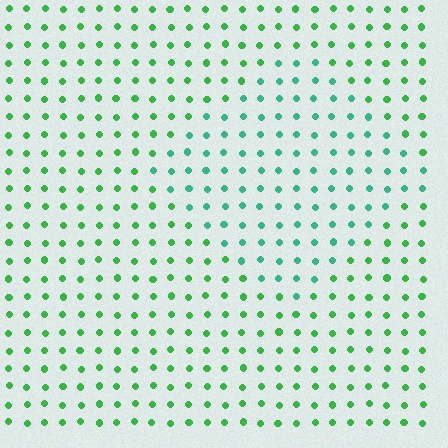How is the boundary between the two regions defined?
The boundary is defined purely by a slight shift in hue (about 32 degrees). Spacing, size, and orientation are identical on both sides.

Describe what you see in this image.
The image is filled with small green elements in a uniform arrangement. A diamond-shaped region is visible where the elements are tinted to a slightly different hue, forming a subtle color boundary.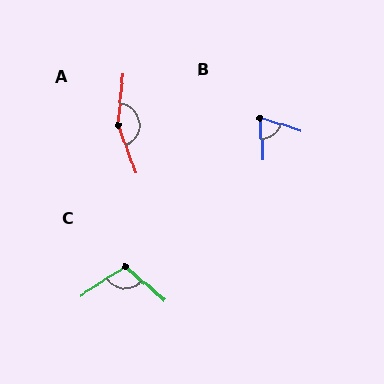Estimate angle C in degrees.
Approximately 107 degrees.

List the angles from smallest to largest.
B (68°), C (107°), A (153°).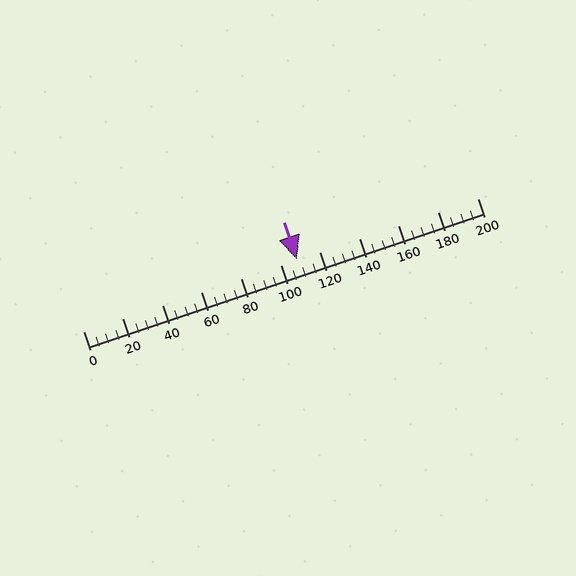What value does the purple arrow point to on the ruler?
The purple arrow points to approximately 108.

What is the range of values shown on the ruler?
The ruler shows values from 0 to 200.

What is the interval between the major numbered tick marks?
The major tick marks are spaced 20 units apart.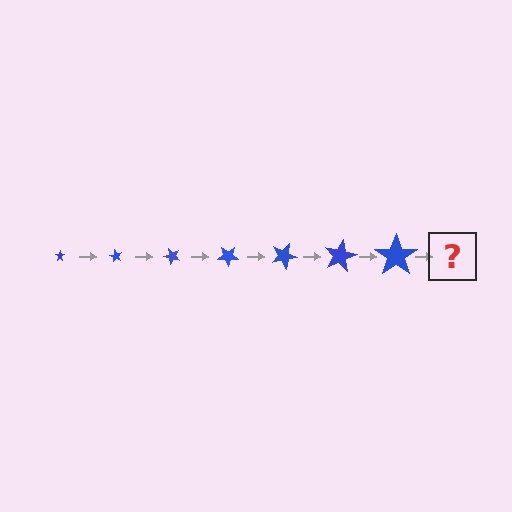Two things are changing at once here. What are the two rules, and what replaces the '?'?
The two rules are that the star grows larger each step and it rotates 60 degrees each step. The '?' should be a star, larger than the previous one and rotated 420 degrees from the start.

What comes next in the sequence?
The next element should be a star, larger than the previous one and rotated 420 degrees from the start.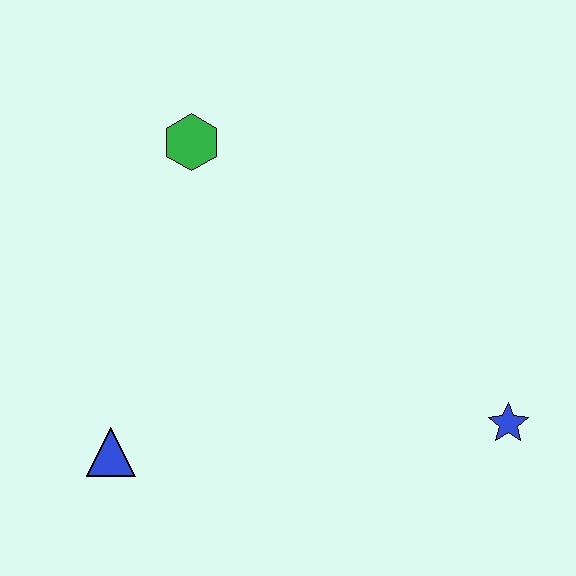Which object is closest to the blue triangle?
The green hexagon is closest to the blue triangle.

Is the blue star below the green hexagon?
Yes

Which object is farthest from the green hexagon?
The blue star is farthest from the green hexagon.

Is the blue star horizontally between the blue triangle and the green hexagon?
No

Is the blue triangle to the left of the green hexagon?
Yes